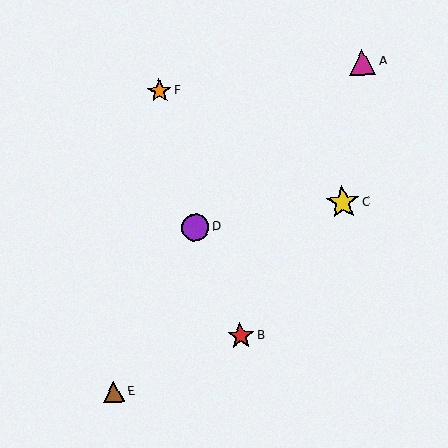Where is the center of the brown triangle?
The center of the brown triangle is at (114, 392).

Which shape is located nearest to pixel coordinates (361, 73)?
The magenta triangle (labeled A) at (362, 62) is nearest to that location.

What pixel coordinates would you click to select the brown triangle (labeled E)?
Click at (114, 392) to select the brown triangle E.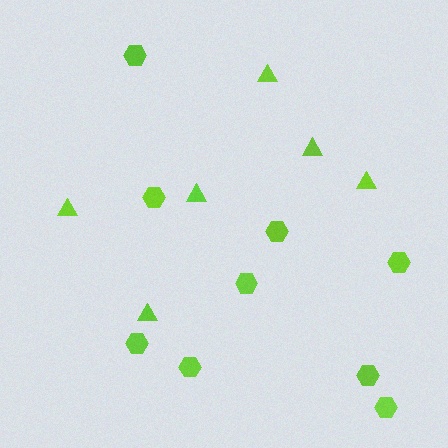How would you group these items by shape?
There are 2 groups: one group of triangles (6) and one group of hexagons (9).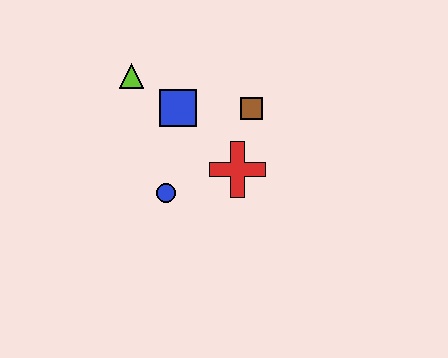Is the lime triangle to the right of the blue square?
No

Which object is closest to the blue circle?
The red cross is closest to the blue circle.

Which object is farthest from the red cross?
The lime triangle is farthest from the red cross.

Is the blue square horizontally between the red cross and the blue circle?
Yes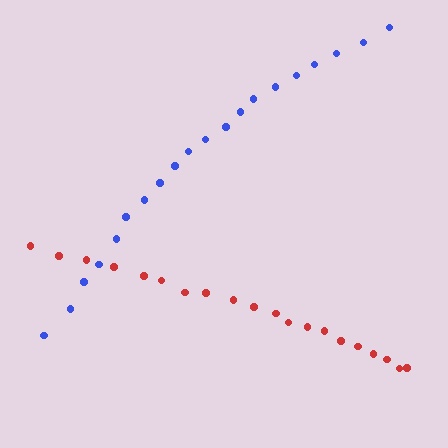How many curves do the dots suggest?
There are 2 distinct paths.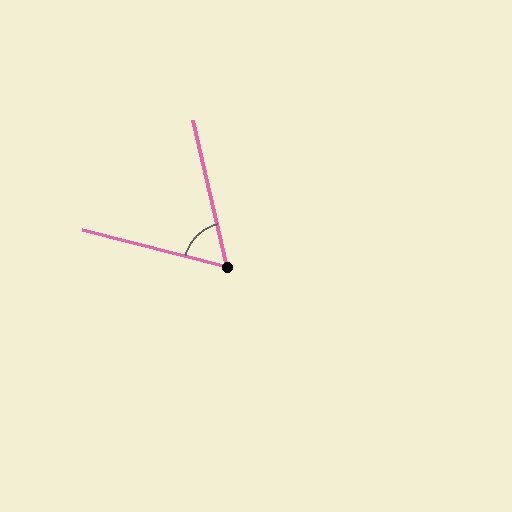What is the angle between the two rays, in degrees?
Approximately 63 degrees.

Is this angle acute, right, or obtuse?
It is acute.